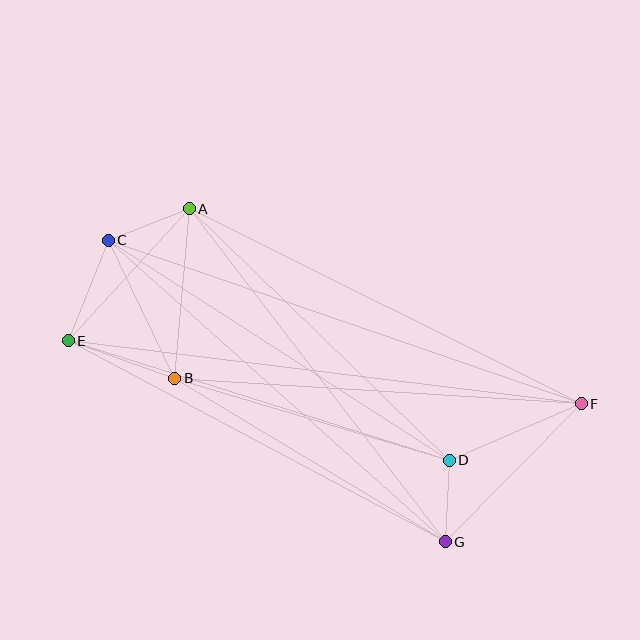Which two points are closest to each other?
Points D and G are closest to each other.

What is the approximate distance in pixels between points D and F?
The distance between D and F is approximately 144 pixels.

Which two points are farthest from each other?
Points E and F are farthest from each other.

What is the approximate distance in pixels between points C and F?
The distance between C and F is approximately 500 pixels.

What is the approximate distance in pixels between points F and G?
The distance between F and G is approximately 194 pixels.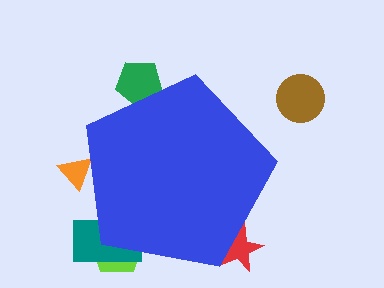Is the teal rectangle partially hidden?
Yes, the teal rectangle is partially hidden behind the blue pentagon.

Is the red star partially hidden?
Yes, the red star is partially hidden behind the blue pentagon.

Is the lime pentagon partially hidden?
Yes, the lime pentagon is partially hidden behind the blue pentagon.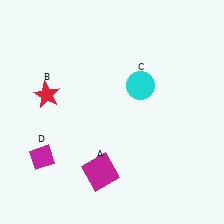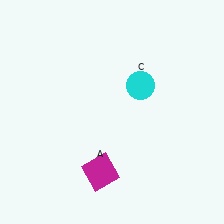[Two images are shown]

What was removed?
The magenta diamond (D), the red star (B) were removed in Image 2.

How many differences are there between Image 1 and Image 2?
There are 2 differences between the two images.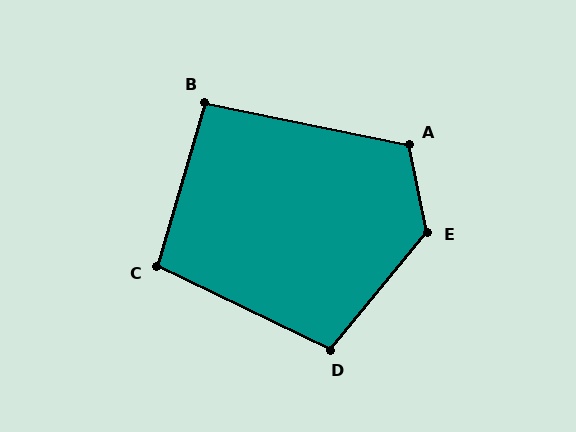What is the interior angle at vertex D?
Approximately 104 degrees (obtuse).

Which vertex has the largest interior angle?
E, at approximately 128 degrees.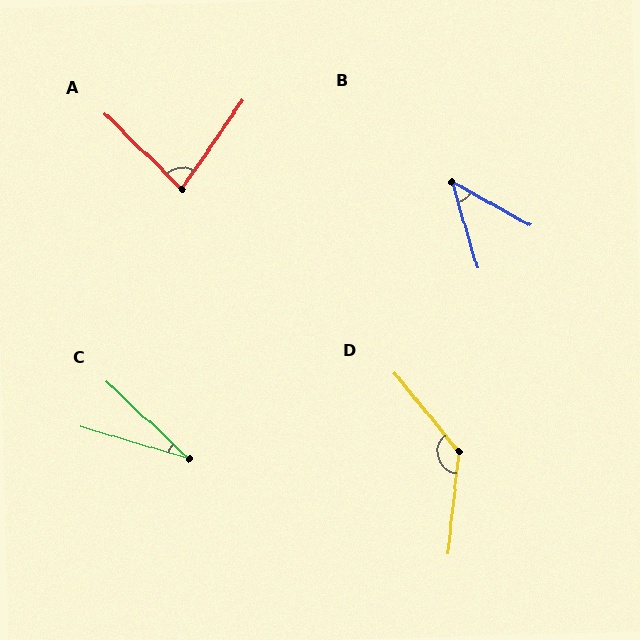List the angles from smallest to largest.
C (27°), B (44°), A (80°), D (134°).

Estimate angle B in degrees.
Approximately 44 degrees.